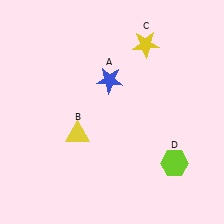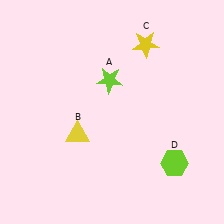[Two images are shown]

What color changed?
The star (A) changed from blue in Image 1 to lime in Image 2.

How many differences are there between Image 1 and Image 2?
There is 1 difference between the two images.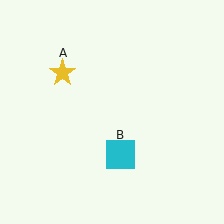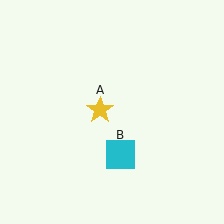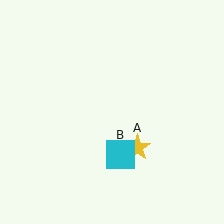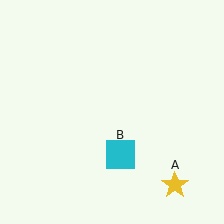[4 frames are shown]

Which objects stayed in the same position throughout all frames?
Cyan square (object B) remained stationary.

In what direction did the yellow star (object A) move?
The yellow star (object A) moved down and to the right.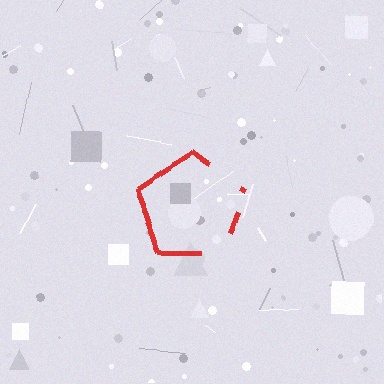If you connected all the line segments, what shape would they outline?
They would outline a pentagon.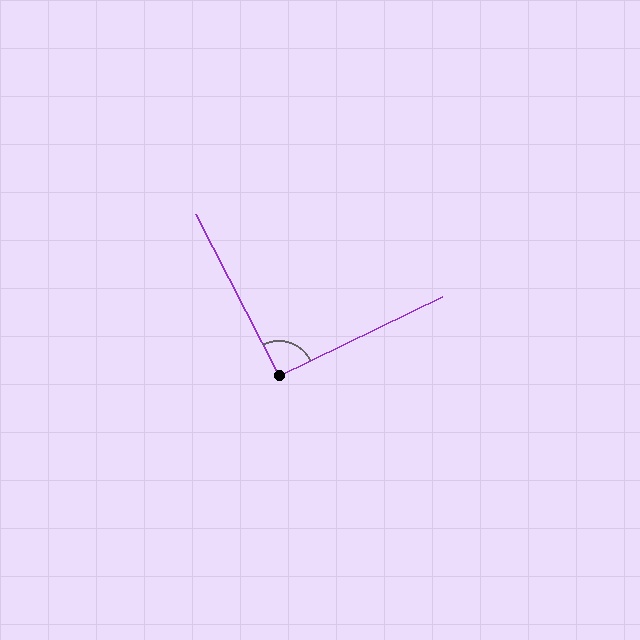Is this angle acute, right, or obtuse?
It is approximately a right angle.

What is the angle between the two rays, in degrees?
Approximately 91 degrees.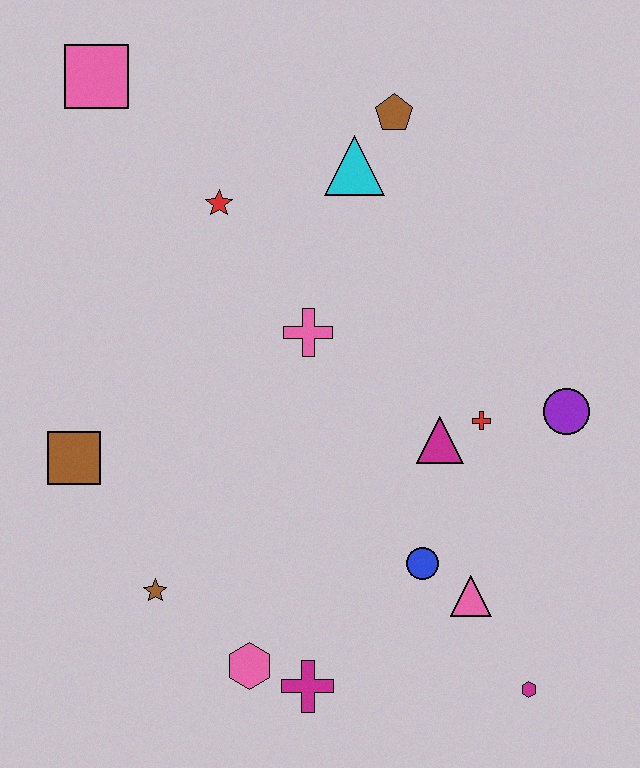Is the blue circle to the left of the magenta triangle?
Yes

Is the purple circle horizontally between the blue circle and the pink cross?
No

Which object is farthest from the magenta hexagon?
The pink square is farthest from the magenta hexagon.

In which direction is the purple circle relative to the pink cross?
The purple circle is to the right of the pink cross.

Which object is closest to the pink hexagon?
The magenta cross is closest to the pink hexagon.